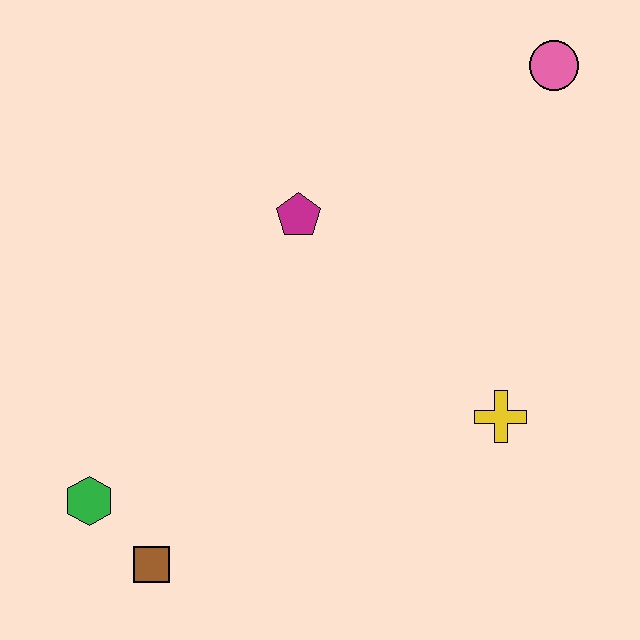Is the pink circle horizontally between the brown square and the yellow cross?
No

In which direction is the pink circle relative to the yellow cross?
The pink circle is above the yellow cross.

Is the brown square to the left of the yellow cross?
Yes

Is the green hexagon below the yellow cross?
Yes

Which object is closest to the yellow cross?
The magenta pentagon is closest to the yellow cross.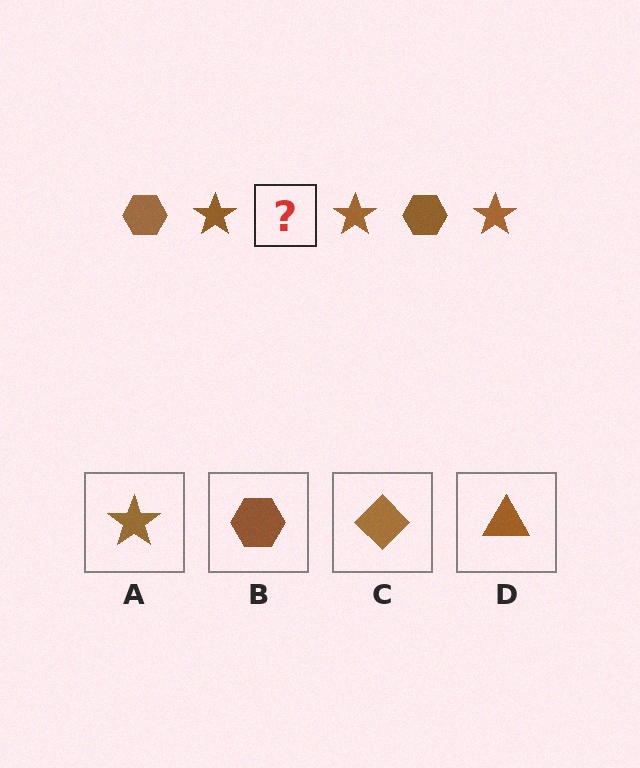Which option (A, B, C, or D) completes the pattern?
B.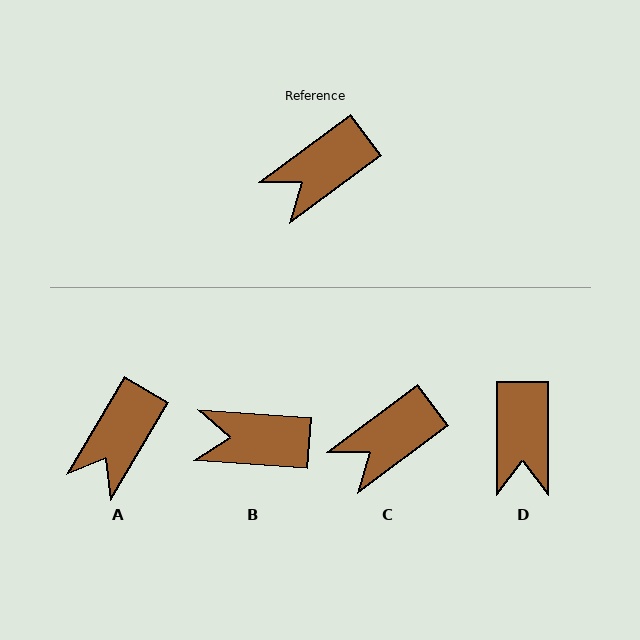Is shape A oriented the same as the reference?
No, it is off by about 23 degrees.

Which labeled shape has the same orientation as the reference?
C.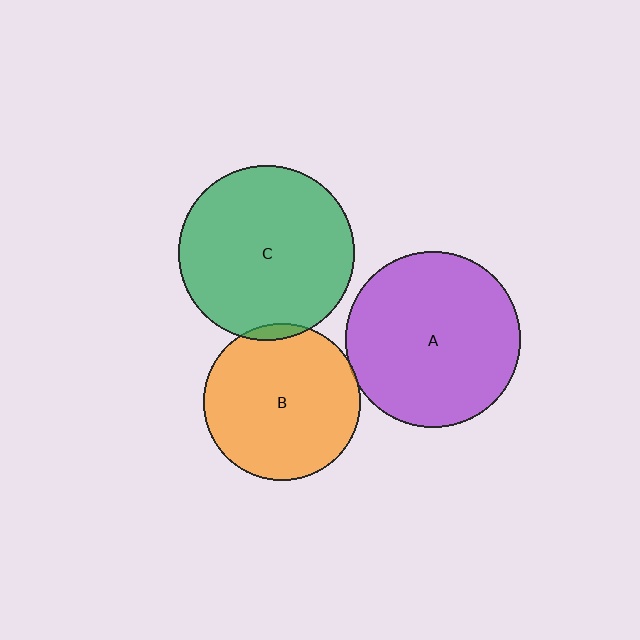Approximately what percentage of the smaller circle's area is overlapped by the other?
Approximately 5%.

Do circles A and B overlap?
Yes.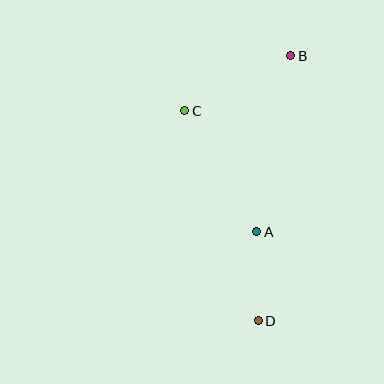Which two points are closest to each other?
Points A and D are closest to each other.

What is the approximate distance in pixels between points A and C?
The distance between A and C is approximately 141 pixels.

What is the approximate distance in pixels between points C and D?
The distance between C and D is approximately 223 pixels.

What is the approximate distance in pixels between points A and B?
The distance between A and B is approximately 179 pixels.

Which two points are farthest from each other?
Points B and D are farthest from each other.